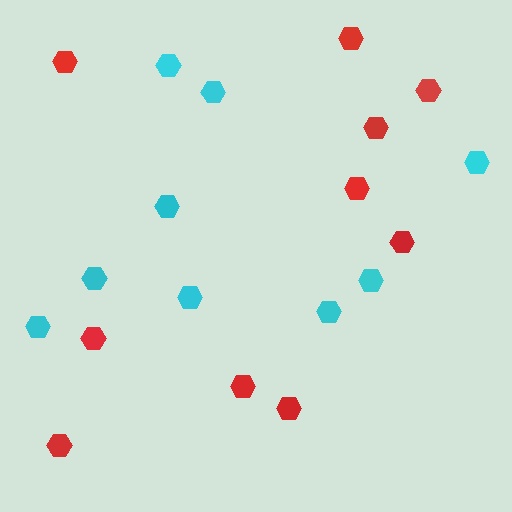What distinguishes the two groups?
There are 2 groups: one group of cyan hexagons (9) and one group of red hexagons (10).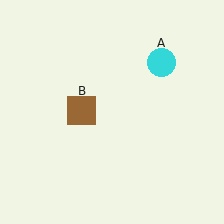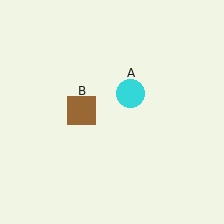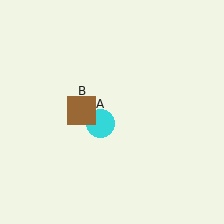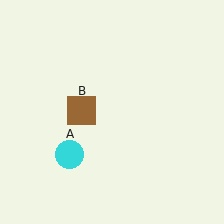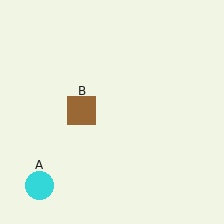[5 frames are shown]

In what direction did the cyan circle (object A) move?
The cyan circle (object A) moved down and to the left.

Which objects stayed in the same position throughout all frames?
Brown square (object B) remained stationary.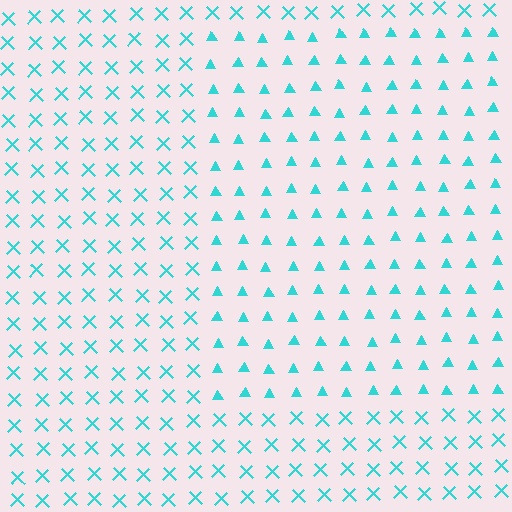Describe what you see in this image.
The image is filled with small cyan elements arranged in a uniform grid. A rectangle-shaped region contains triangles, while the surrounding area contains X marks. The boundary is defined purely by the change in element shape.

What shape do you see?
I see a rectangle.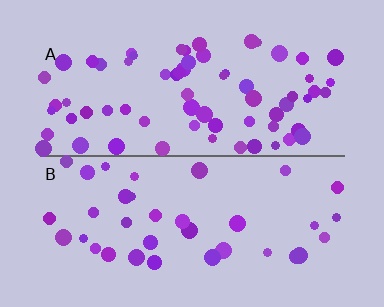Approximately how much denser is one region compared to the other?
Approximately 1.9× — region A over region B.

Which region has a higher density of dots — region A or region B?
A (the top).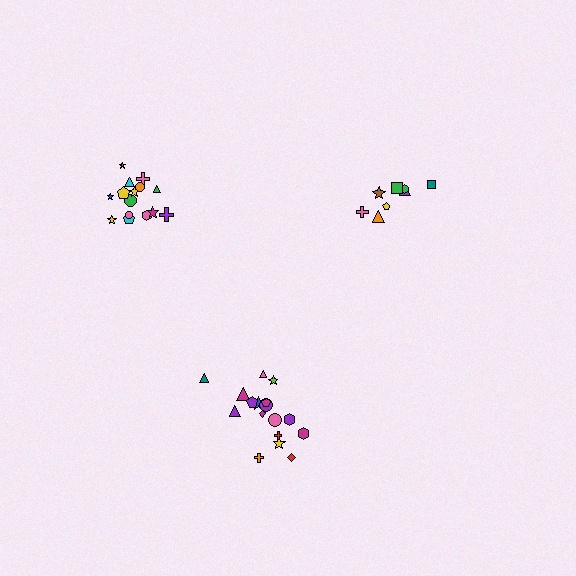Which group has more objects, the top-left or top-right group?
The top-left group.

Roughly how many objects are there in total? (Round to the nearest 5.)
Roughly 40 objects in total.